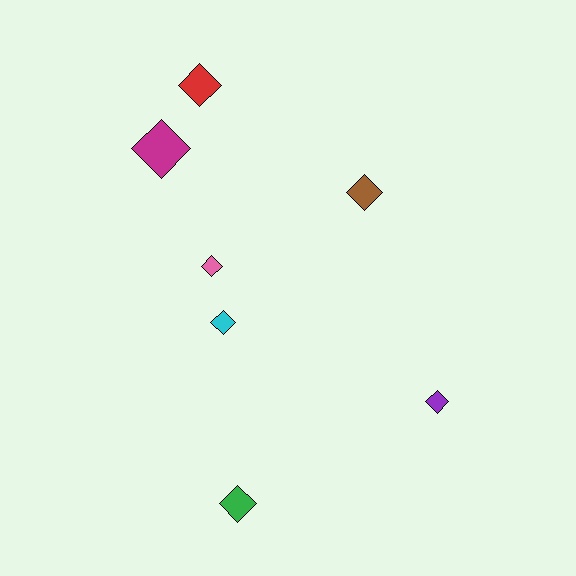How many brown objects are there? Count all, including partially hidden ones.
There is 1 brown object.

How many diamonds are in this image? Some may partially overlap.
There are 7 diamonds.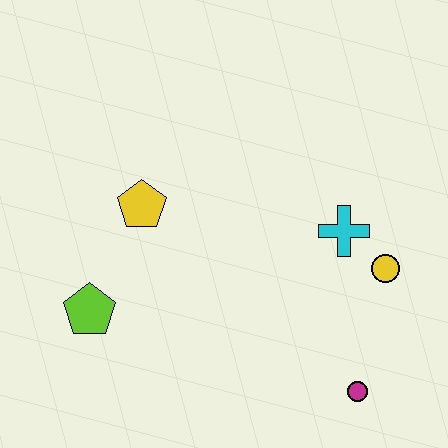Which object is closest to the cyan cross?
The yellow circle is closest to the cyan cross.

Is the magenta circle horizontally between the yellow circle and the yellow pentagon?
Yes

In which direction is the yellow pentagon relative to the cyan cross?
The yellow pentagon is to the left of the cyan cross.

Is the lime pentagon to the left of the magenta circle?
Yes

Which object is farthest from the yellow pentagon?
The magenta circle is farthest from the yellow pentagon.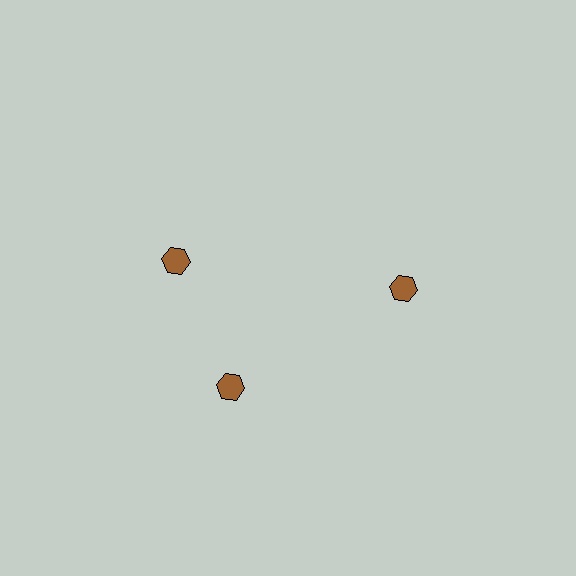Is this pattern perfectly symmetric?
No. The 3 brown hexagons are arranged in a ring, but one element near the 11 o'clock position is rotated out of alignment along the ring, breaking the 3-fold rotational symmetry.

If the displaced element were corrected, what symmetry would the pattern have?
It would have 3-fold rotational symmetry — the pattern would map onto itself every 120 degrees.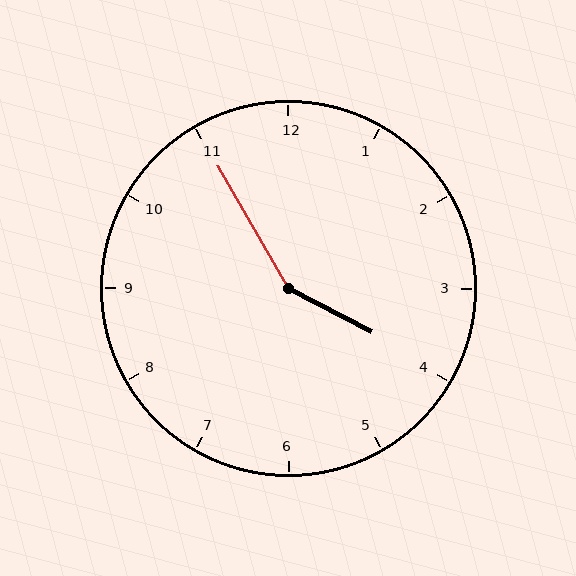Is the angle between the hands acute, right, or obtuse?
It is obtuse.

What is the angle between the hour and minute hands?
Approximately 148 degrees.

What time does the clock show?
3:55.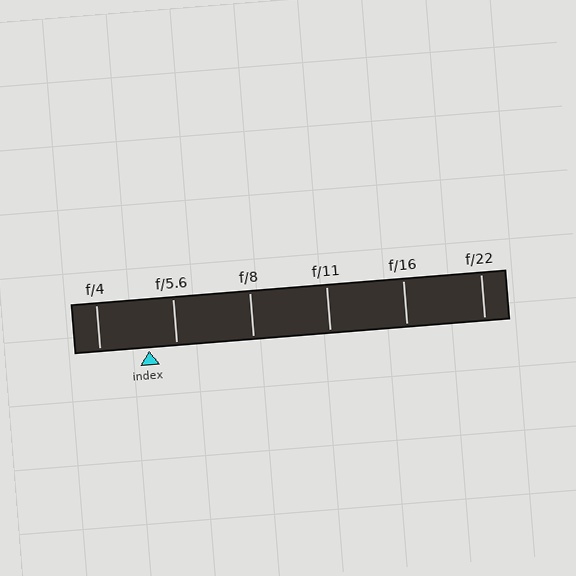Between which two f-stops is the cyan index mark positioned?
The index mark is between f/4 and f/5.6.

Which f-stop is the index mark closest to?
The index mark is closest to f/5.6.